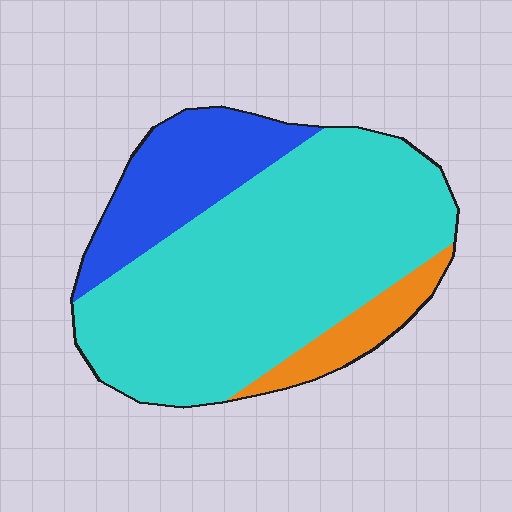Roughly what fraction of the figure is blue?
Blue takes up between a sixth and a third of the figure.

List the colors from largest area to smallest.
From largest to smallest: cyan, blue, orange.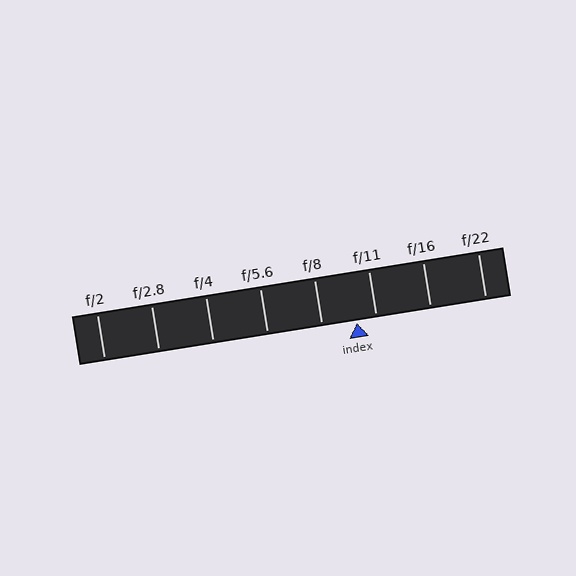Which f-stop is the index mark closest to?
The index mark is closest to f/11.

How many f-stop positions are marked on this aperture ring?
There are 8 f-stop positions marked.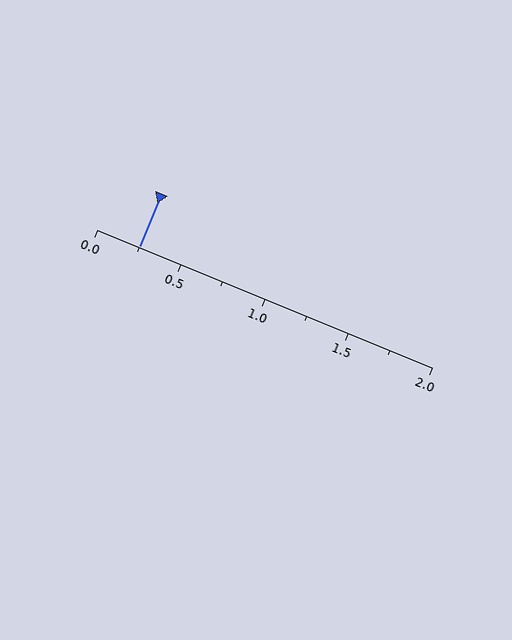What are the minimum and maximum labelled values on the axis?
The axis runs from 0.0 to 2.0.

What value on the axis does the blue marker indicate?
The marker indicates approximately 0.25.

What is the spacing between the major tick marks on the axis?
The major ticks are spaced 0.5 apart.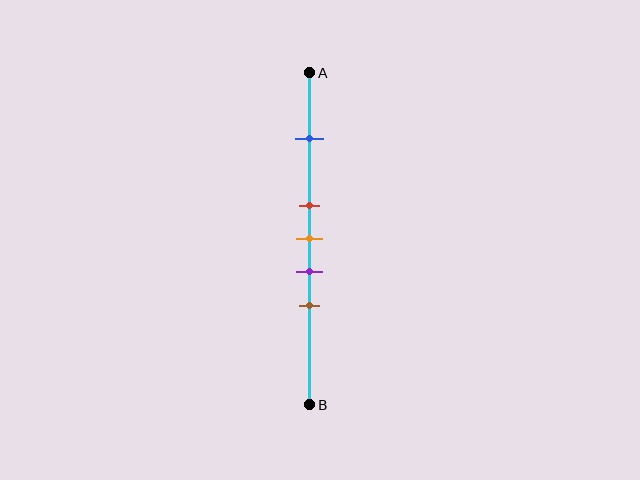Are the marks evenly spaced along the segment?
No, the marks are not evenly spaced.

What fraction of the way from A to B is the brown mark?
The brown mark is approximately 70% (0.7) of the way from A to B.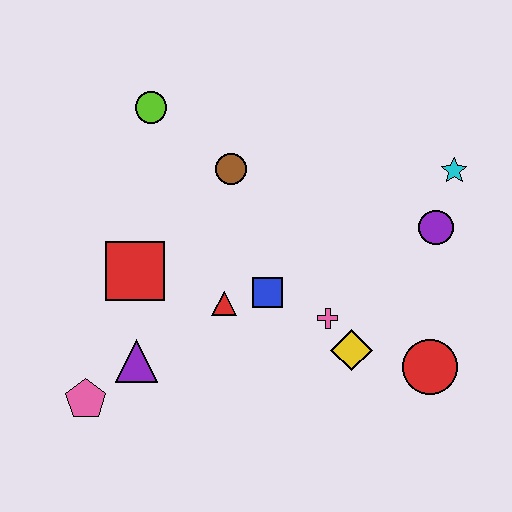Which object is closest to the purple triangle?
The pink pentagon is closest to the purple triangle.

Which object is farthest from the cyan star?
The pink pentagon is farthest from the cyan star.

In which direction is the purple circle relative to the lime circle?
The purple circle is to the right of the lime circle.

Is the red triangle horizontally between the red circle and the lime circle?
Yes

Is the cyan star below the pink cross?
No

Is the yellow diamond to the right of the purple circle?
No